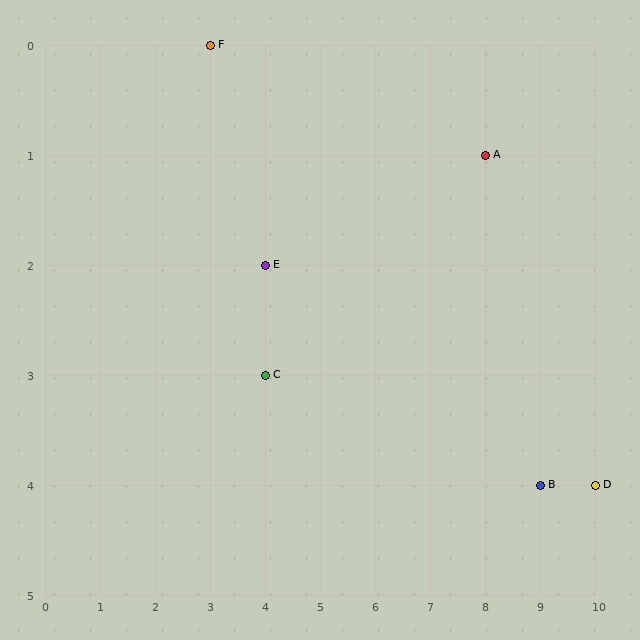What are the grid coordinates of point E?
Point E is at grid coordinates (4, 2).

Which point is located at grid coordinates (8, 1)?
Point A is at (8, 1).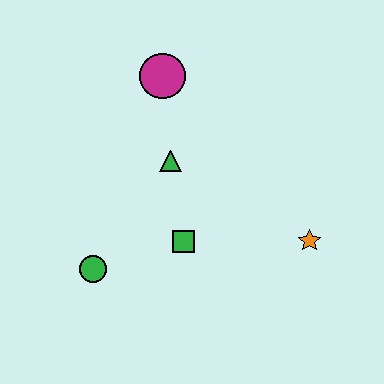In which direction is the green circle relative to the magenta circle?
The green circle is below the magenta circle.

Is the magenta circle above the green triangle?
Yes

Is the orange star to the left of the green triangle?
No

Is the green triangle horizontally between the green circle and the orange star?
Yes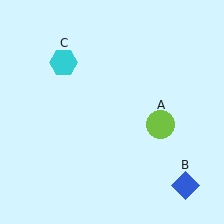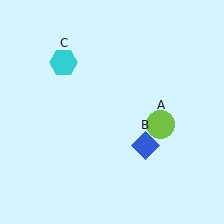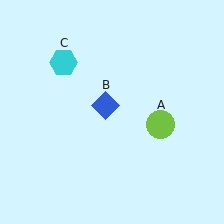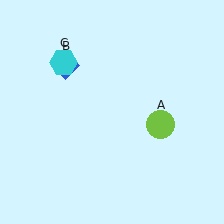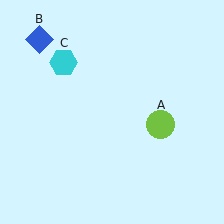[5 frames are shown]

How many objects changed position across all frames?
1 object changed position: blue diamond (object B).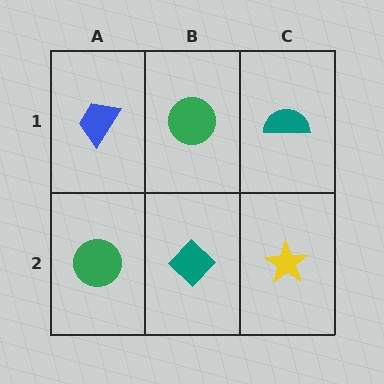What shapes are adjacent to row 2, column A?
A blue trapezoid (row 1, column A), a teal diamond (row 2, column B).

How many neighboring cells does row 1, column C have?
2.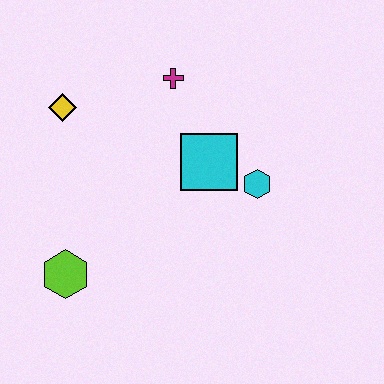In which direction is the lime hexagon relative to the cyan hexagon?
The lime hexagon is to the left of the cyan hexagon.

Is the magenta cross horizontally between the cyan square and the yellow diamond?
Yes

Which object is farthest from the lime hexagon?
The magenta cross is farthest from the lime hexagon.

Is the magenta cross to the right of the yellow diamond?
Yes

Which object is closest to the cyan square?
The cyan hexagon is closest to the cyan square.